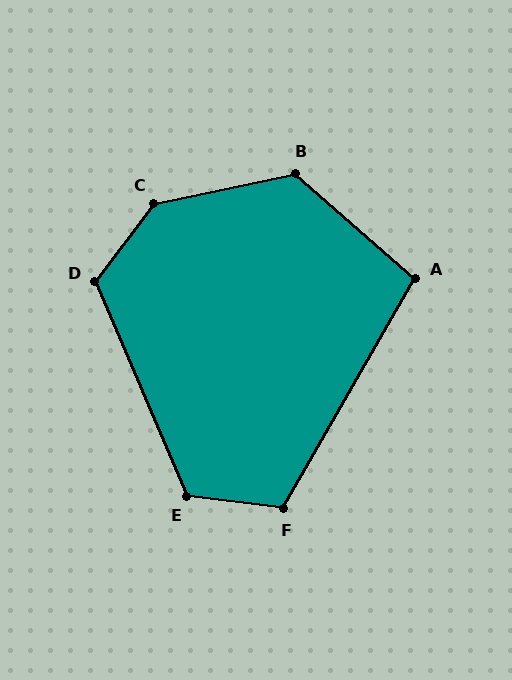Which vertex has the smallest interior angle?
A, at approximately 101 degrees.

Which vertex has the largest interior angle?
C, at approximately 138 degrees.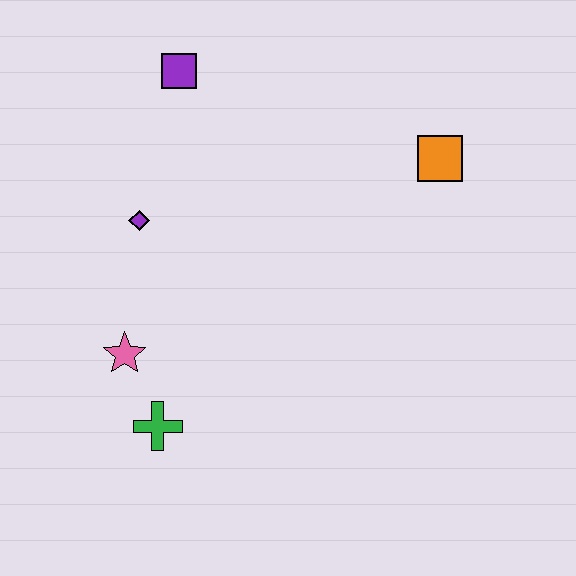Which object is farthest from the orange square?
The green cross is farthest from the orange square.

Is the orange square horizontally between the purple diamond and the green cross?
No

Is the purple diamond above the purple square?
No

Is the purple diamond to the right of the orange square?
No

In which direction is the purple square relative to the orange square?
The purple square is to the left of the orange square.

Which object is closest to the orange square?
The purple square is closest to the orange square.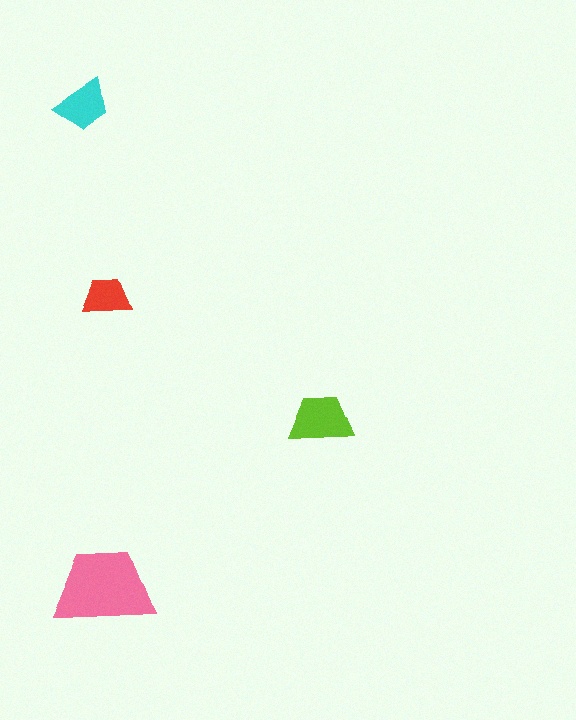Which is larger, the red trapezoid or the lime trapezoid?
The lime one.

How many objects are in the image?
There are 4 objects in the image.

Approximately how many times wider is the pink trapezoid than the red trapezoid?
About 2 times wider.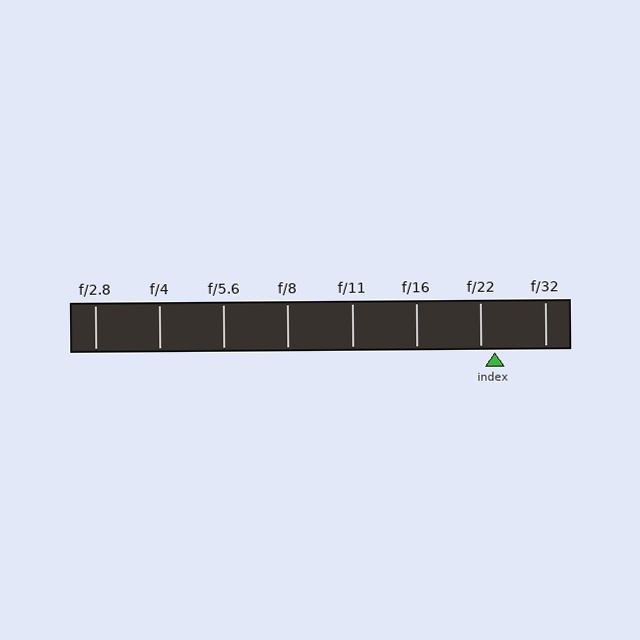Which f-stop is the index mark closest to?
The index mark is closest to f/22.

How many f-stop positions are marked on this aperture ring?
There are 8 f-stop positions marked.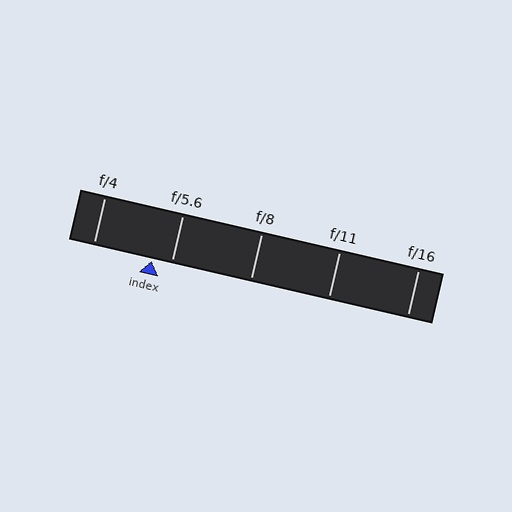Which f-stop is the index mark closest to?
The index mark is closest to f/5.6.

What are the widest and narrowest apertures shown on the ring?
The widest aperture shown is f/4 and the narrowest is f/16.